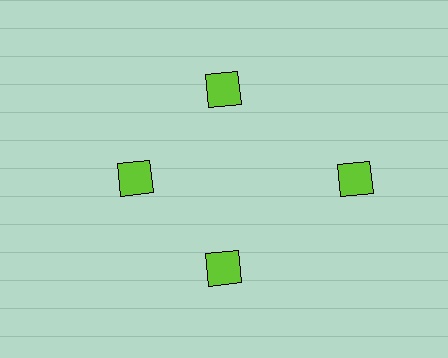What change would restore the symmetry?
The symmetry would be restored by moving it inward, back onto the ring so that all 4 diamonds sit at equal angles and equal distance from the center.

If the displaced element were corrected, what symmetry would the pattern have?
It would have 4-fold rotational symmetry — the pattern would map onto itself every 90 degrees.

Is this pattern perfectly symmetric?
No. The 4 lime diamonds are arranged in a ring, but one element near the 3 o'clock position is pushed outward from the center, breaking the 4-fold rotational symmetry.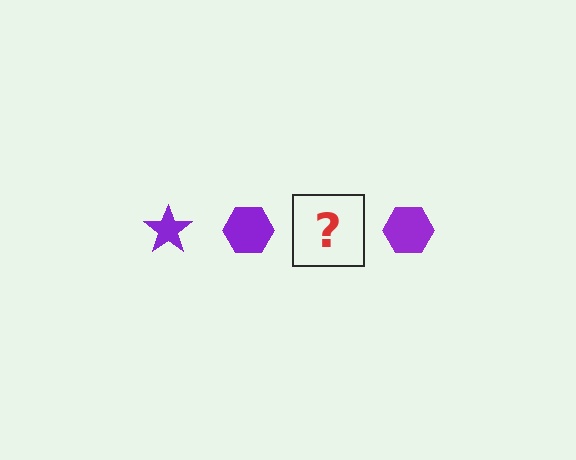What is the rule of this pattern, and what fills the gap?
The rule is that the pattern cycles through star, hexagon shapes in purple. The gap should be filled with a purple star.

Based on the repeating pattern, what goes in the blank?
The blank should be a purple star.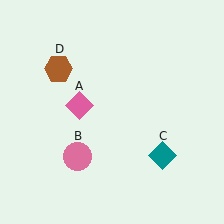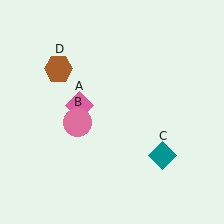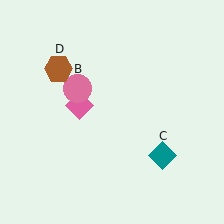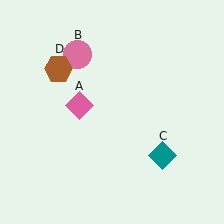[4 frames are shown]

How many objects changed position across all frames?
1 object changed position: pink circle (object B).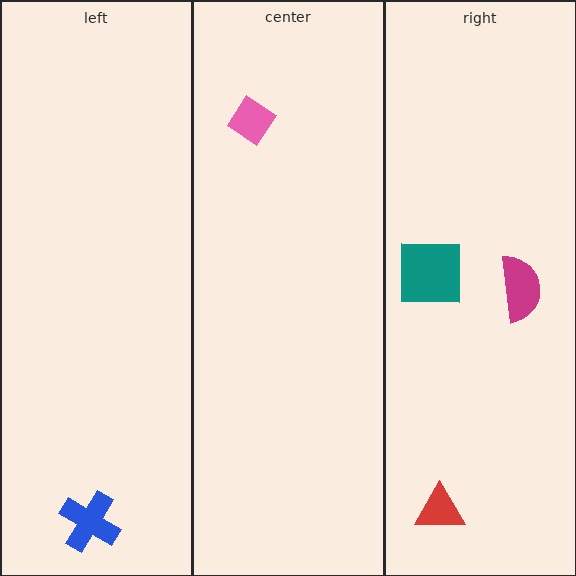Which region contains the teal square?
The right region.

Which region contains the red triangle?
The right region.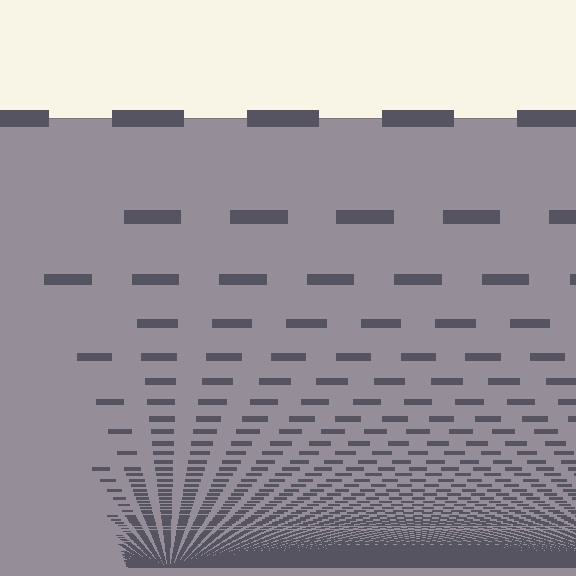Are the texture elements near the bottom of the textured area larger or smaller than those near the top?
Smaller. The gradient is inverted — elements near the bottom are smaller and denser.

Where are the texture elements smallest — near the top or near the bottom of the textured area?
Near the bottom.